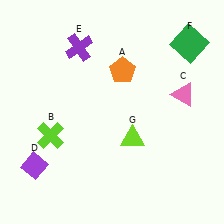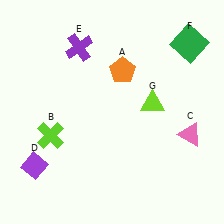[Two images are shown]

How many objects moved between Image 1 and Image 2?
2 objects moved between the two images.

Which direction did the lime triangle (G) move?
The lime triangle (G) moved up.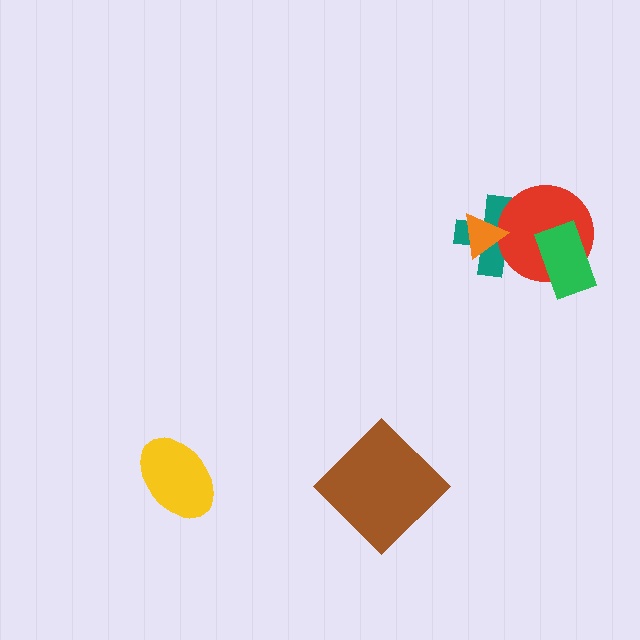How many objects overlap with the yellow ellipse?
0 objects overlap with the yellow ellipse.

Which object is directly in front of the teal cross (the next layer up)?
The red circle is directly in front of the teal cross.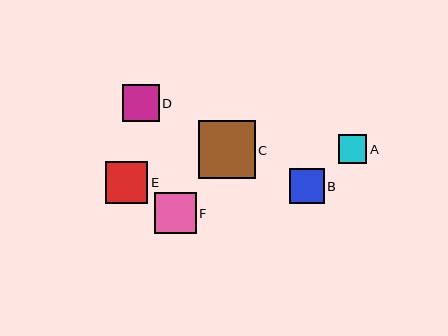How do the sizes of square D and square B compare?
Square D and square B are approximately the same size.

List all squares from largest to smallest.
From largest to smallest: C, E, F, D, B, A.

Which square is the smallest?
Square A is the smallest with a size of approximately 28 pixels.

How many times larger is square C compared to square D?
Square C is approximately 1.6 times the size of square D.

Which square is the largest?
Square C is the largest with a size of approximately 57 pixels.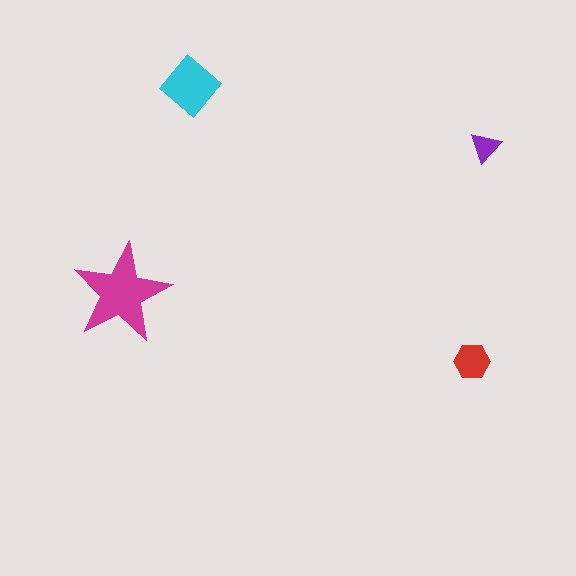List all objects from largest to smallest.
The magenta star, the cyan diamond, the red hexagon, the purple triangle.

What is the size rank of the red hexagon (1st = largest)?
3rd.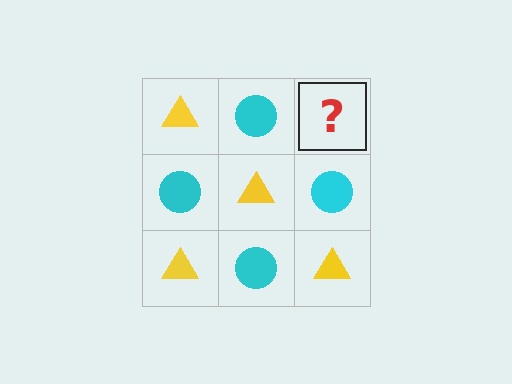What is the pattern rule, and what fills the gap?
The rule is that it alternates yellow triangle and cyan circle in a checkerboard pattern. The gap should be filled with a yellow triangle.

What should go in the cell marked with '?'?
The missing cell should contain a yellow triangle.